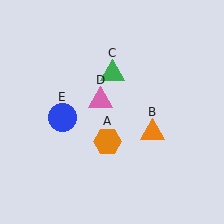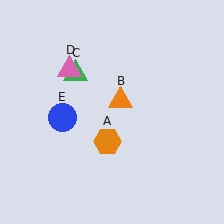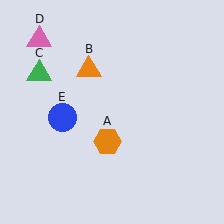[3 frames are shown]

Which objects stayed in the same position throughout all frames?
Orange hexagon (object A) and blue circle (object E) remained stationary.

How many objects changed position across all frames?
3 objects changed position: orange triangle (object B), green triangle (object C), pink triangle (object D).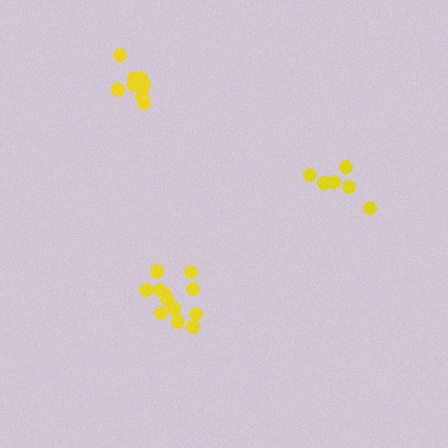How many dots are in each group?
Group 1: 12 dots, Group 2: 6 dots, Group 3: 8 dots (26 total).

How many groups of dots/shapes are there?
There are 3 groups.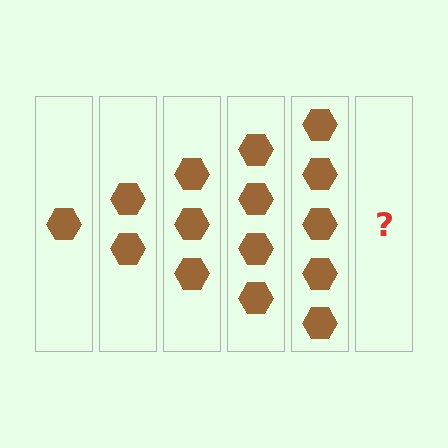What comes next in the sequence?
The next element should be 6 hexagons.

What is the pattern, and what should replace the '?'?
The pattern is that each step adds one more hexagon. The '?' should be 6 hexagons.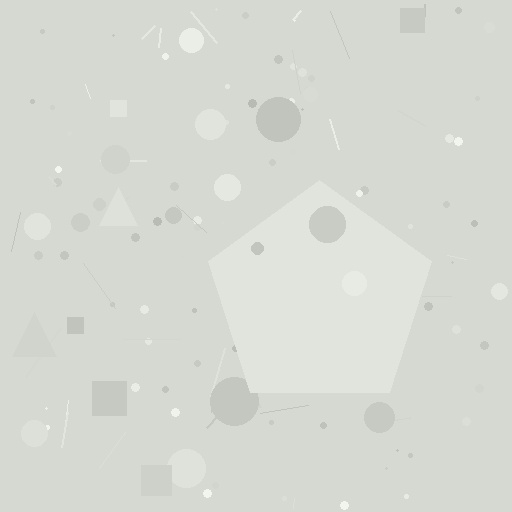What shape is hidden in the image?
A pentagon is hidden in the image.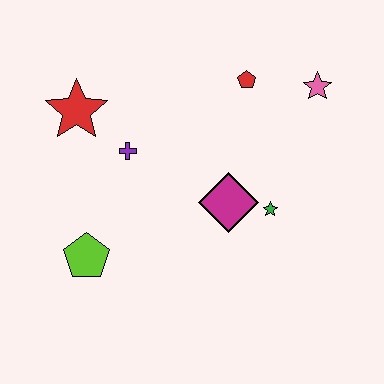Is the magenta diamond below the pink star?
Yes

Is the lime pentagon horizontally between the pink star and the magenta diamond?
No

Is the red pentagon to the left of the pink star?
Yes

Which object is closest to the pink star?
The red pentagon is closest to the pink star.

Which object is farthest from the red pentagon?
The lime pentagon is farthest from the red pentagon.